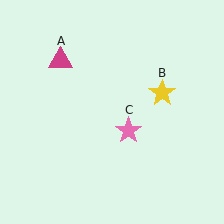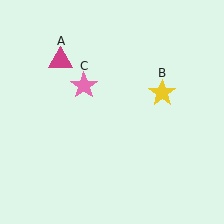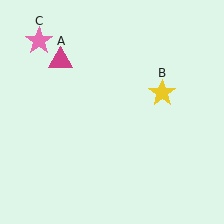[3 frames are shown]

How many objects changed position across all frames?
1 object changed position: pink star (object C).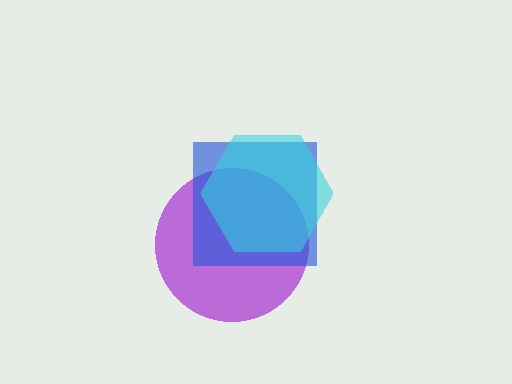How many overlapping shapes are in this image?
There are 3 overlapping shapes in the image.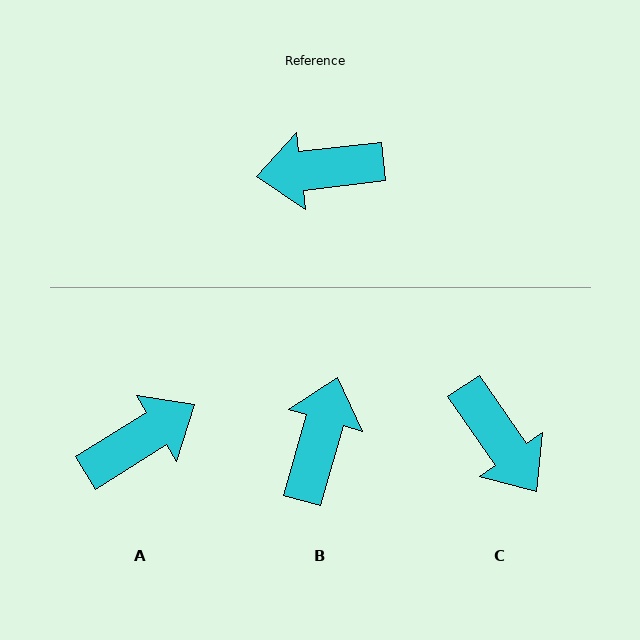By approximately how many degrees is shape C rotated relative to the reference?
Approximately 118 degrees counter-clockwise.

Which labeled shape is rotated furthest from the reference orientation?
A, about 155 degrees away.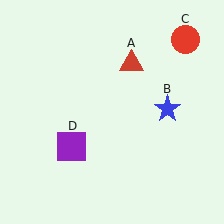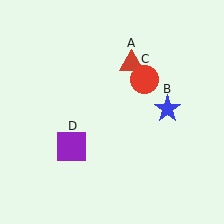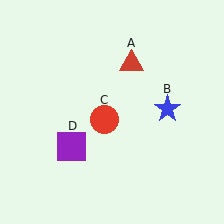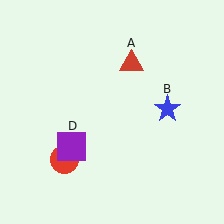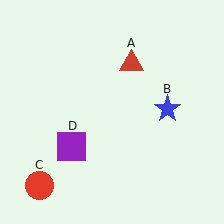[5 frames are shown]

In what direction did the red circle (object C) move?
The red circle (object C) moved down and to the left.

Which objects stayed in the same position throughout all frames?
Red triangle (object A) and blue star (object B) and purple square (object D) remained stationary.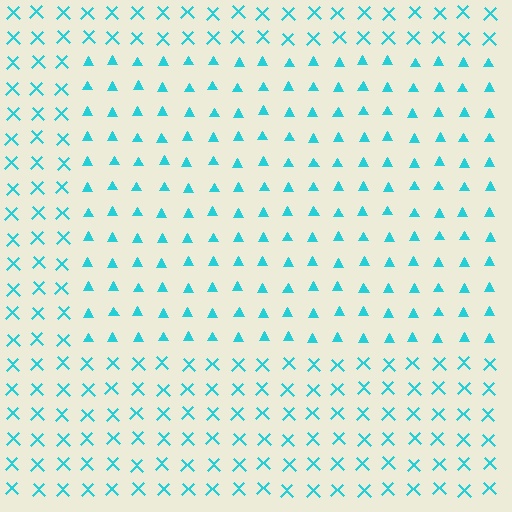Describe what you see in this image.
The image is filled with small cyan elements arranged in a uniform grid. A rectangle-shaped region contains triangles, while the surrounding area contains X marks. The boundary is defined purely by the change in element shape.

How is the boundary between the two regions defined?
The boundary is defined by a change in element shape: triangles inside vs. X marks outside. All elements share the same color and spacing.